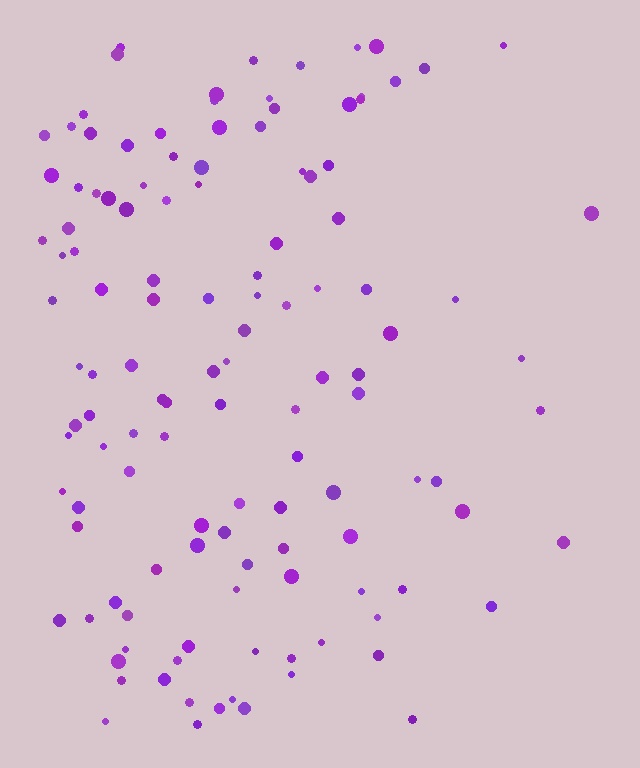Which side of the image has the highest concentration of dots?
The left.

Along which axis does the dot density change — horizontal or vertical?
Horizontal.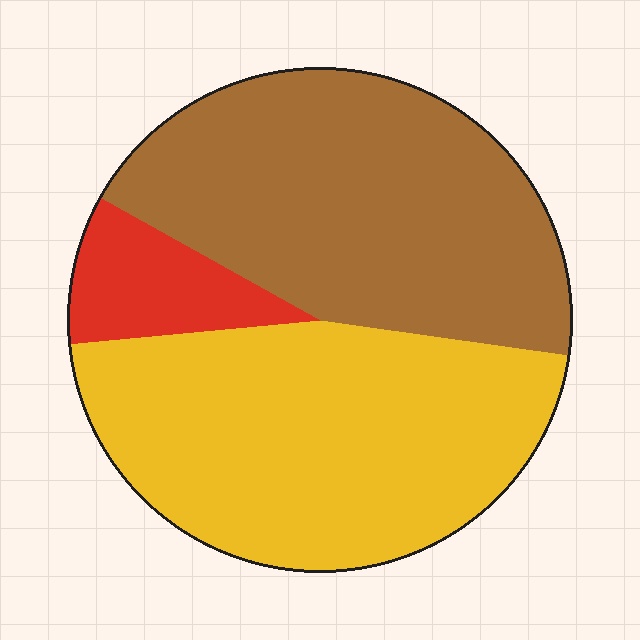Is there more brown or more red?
Brown.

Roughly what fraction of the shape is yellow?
Yellow covers 46% of the shape.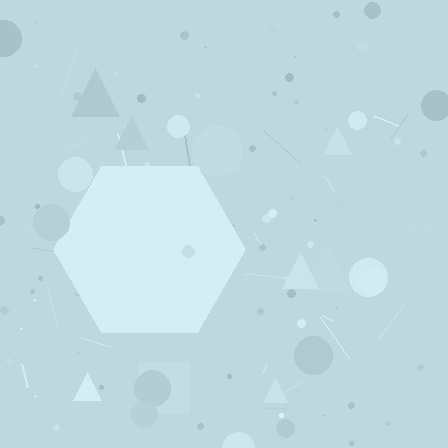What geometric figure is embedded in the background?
A hexagon is embedded in the background.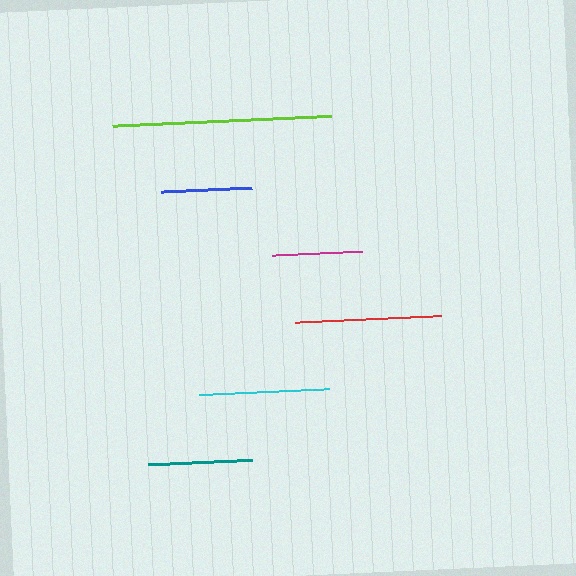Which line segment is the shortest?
The magenta line is the shortest at approximately 91 pixels.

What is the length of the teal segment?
The teal segment is approximately 104 pixels long.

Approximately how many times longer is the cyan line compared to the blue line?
The cyan line is approximately 1.4 times the length of the blue line.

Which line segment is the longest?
The lime line is the longest at approximately 219 pixels.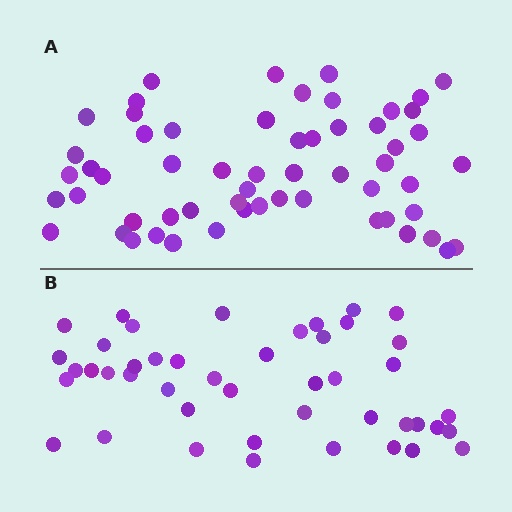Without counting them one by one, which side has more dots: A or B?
Region A (the top region) has more dots.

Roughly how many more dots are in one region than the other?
Region A has approximately 15 more dots than region B.